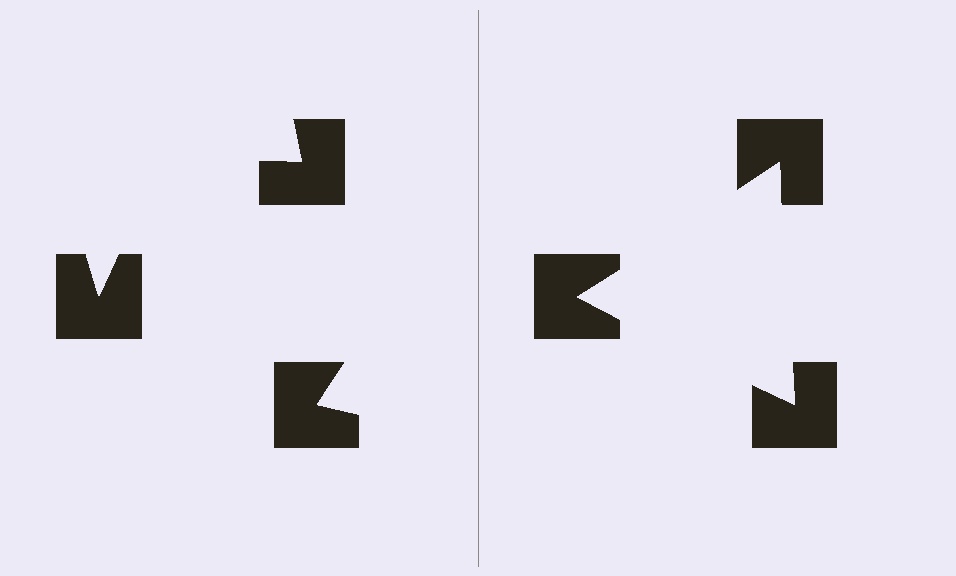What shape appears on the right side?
An illusory triangle.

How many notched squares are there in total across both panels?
6 — 3 on each side.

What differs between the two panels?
The notched squares are positioned identically on both sides; only the wedge orientations differ. On the right they align to a triangle; on the left they are misaligned.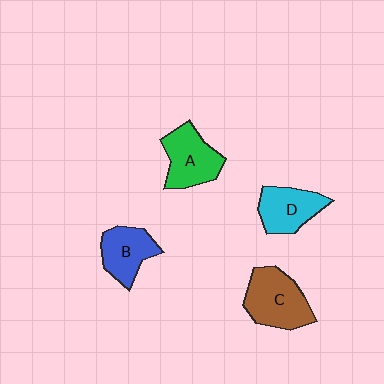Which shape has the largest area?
Shape C (brown).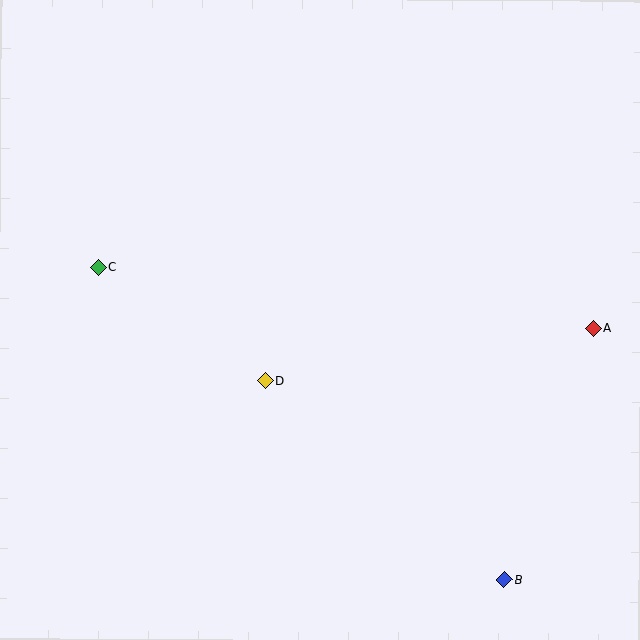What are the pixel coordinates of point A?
Point A is at (593, 328).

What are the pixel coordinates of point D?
Point D is at (265, 380).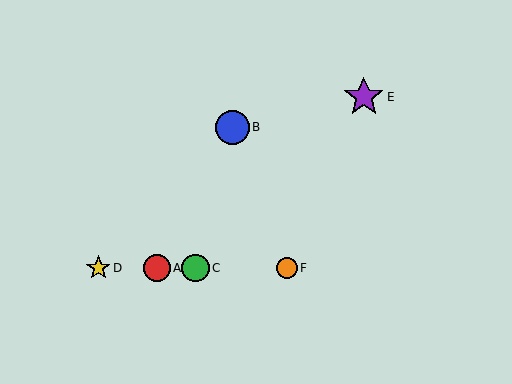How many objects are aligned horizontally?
4 objects (A, C, D, F) are aligned horizontally.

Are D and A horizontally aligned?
Yes, both are at y≈268.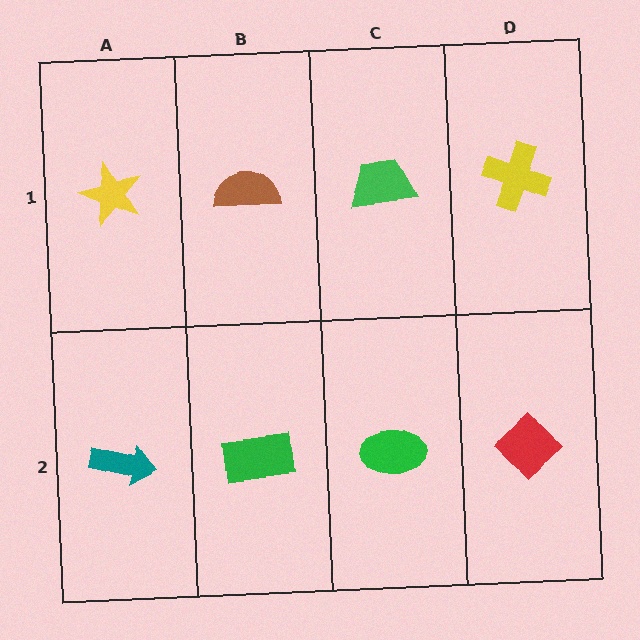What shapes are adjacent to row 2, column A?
A yellow star (row 1, column A), a green rectangle (row 2, column B).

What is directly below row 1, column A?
A teal arrow.